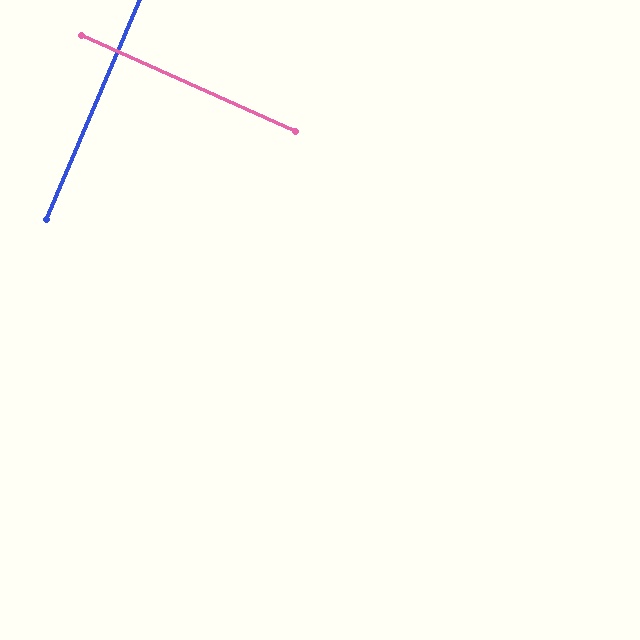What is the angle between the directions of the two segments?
Approximately 89 degrees.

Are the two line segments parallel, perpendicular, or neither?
Perpendicular — they meet at approximately 89°.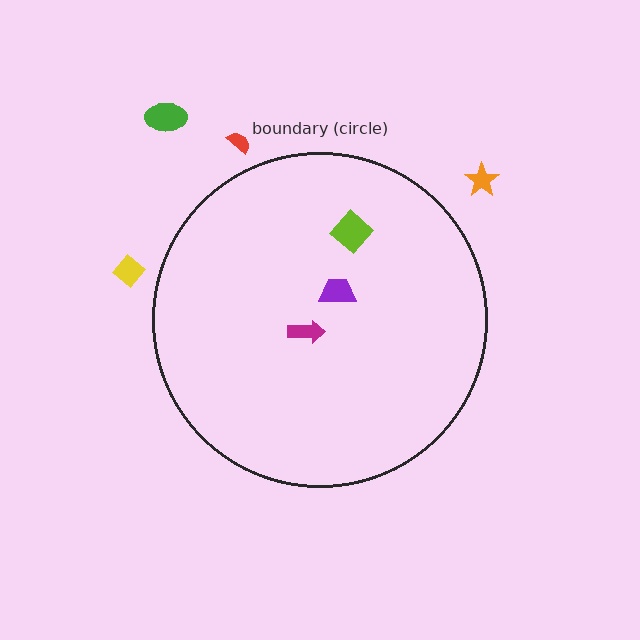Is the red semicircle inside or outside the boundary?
Outside.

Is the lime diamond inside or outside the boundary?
Inside.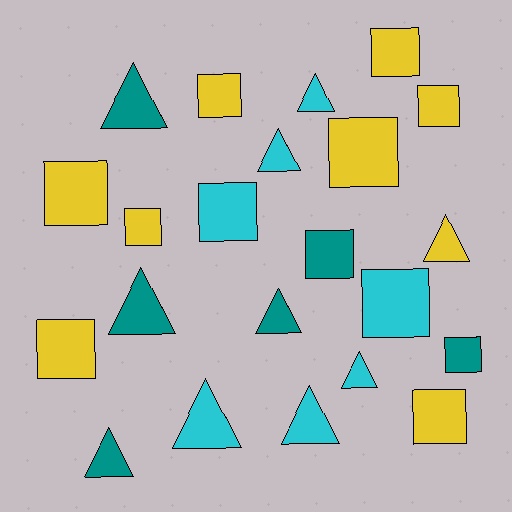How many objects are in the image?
There are 22 objects.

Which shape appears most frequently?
Square, with 12 objects.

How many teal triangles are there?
There are 4 teal triangles.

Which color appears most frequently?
Yellow, with 9 objects.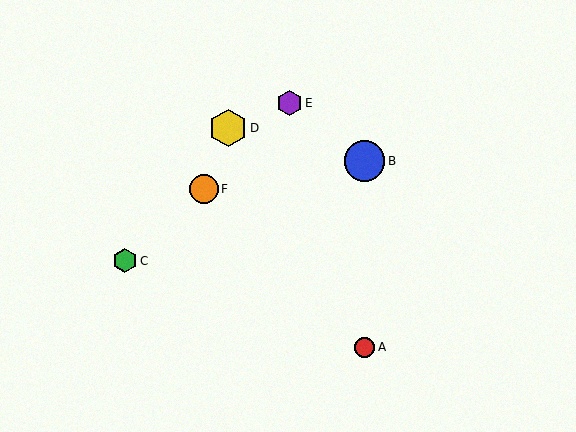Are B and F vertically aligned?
No, B is at x≈364 and F is at x≈204.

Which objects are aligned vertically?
Objects A, B are aligned vertically.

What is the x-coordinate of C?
Object C is at x≈125.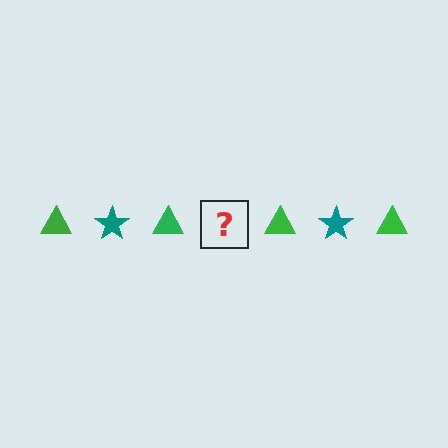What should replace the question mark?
The question mark should be replaced with a teal star.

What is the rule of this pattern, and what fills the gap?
The rule is that the pattern alternates between green triangle and teal star. The gap should be filled with a teal star.